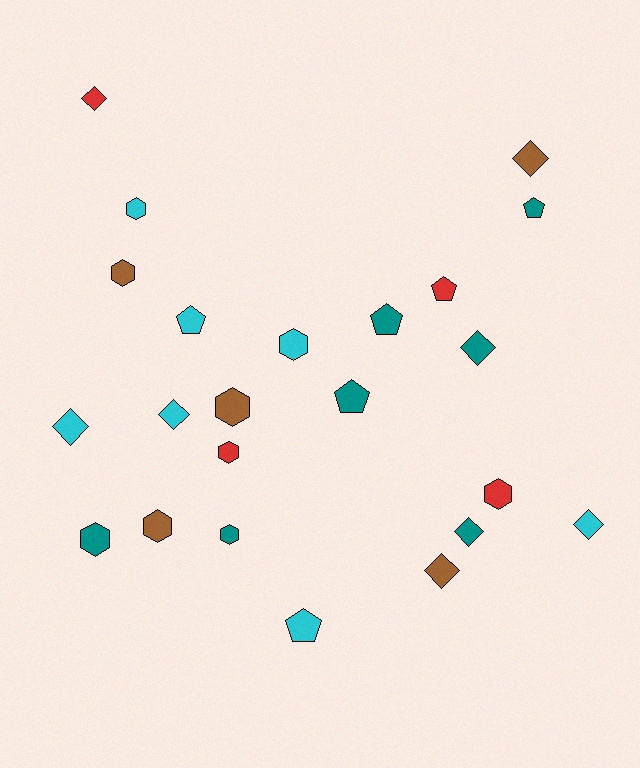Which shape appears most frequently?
Hexagon, with 9 objects.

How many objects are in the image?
There are 23 objects.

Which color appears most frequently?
Cyan, with 7 objects.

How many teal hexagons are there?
There are 2 teal hexagons.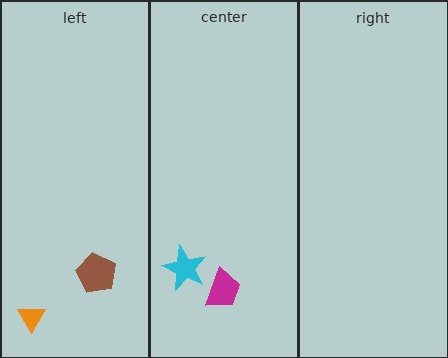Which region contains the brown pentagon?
The left region.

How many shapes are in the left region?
2.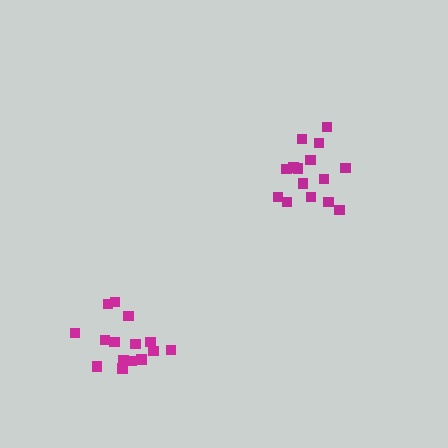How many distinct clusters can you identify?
There are 2 distinct clusters.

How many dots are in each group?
Group 1: 15 dots, Group 2: 15 dots (30 total).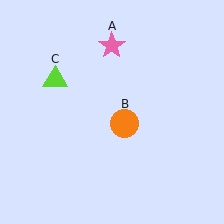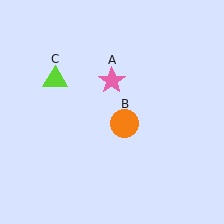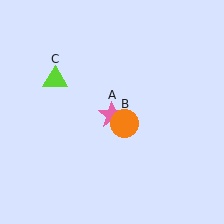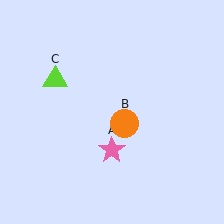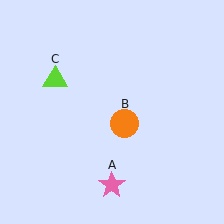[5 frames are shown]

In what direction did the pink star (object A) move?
The pink star (object A) moved down.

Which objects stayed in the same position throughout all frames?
Orange circle (object B) and lime triangle (object C) remained stationary.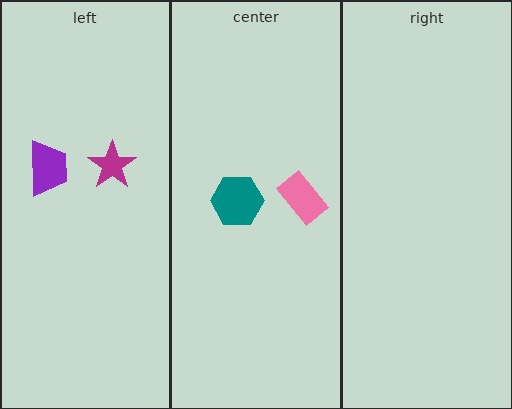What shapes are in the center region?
The pink rectangle, the teal hexagon.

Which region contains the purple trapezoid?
The left region.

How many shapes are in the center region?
2.